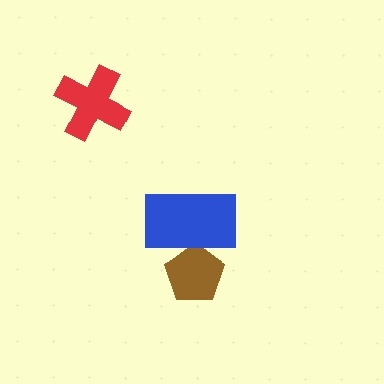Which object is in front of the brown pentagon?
The blue rectangle is in front of the brown pentagon.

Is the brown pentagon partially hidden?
Yes, it is partially covered by another shape.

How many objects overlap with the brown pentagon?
1 object overlaps with the brown pentagon.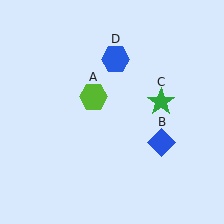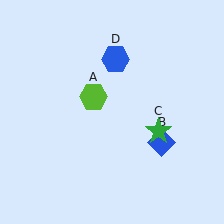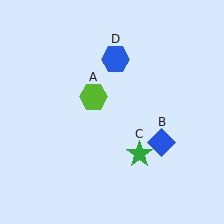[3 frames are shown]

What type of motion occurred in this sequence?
The green star (object C) rotated clockwise around the center of the scene.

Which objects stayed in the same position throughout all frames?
Lime hexagon (object A) and blue diamond (object B) and blue hexagon (object D) remained stationary.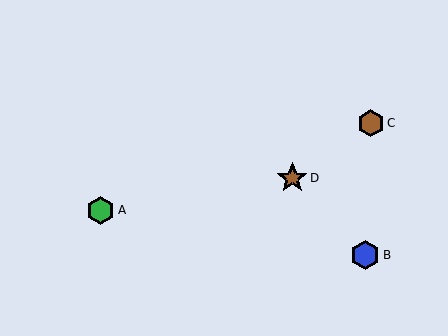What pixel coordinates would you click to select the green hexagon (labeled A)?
Click at (101, 210) to select the green hexagon A.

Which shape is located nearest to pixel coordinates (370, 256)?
The blue hexagon (labeled B) at (365, 255) is nearest to that location.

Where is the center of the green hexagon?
The center of the green hexagon is at (101, 210).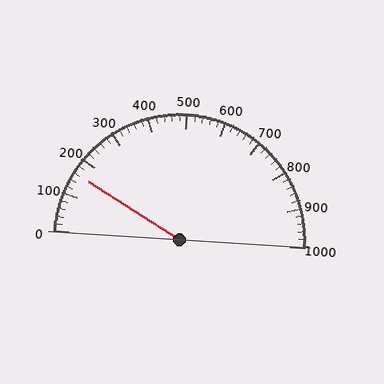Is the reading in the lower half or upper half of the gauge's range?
The reading is in the lower half of the range (0 to 1000).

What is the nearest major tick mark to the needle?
The nearest major tick mark is 200.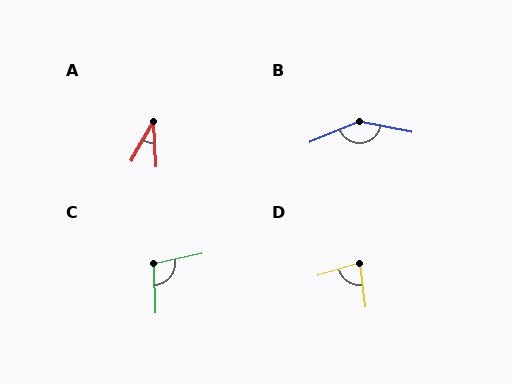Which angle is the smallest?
A, at approximately 32 degrees.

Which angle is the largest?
B, at approximately 146 degrees.